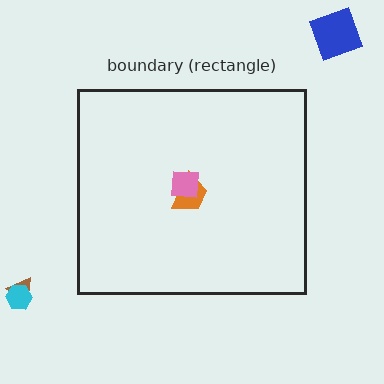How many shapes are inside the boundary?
2 inside, 3 outside.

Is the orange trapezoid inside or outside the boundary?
Inside.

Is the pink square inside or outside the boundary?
Inside.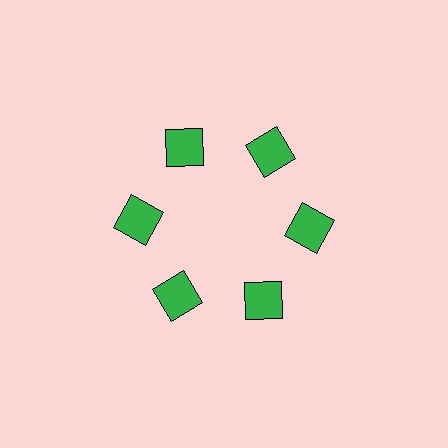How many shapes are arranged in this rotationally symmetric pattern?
There are 6 shapes, arranged in 6 groups of 1.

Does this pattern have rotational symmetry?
Yes, this pattern has 6-fold rotational symmetry. It looks the same after rotating 60 degrees around the center.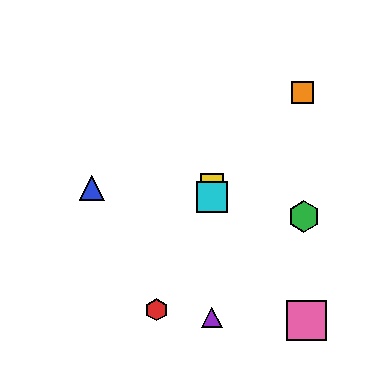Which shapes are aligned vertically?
The yellow square, the purple triangle, the cyan square are aligned vertically.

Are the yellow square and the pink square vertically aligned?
No, the yellow square is at x≈212 and the pink square is at x≈307.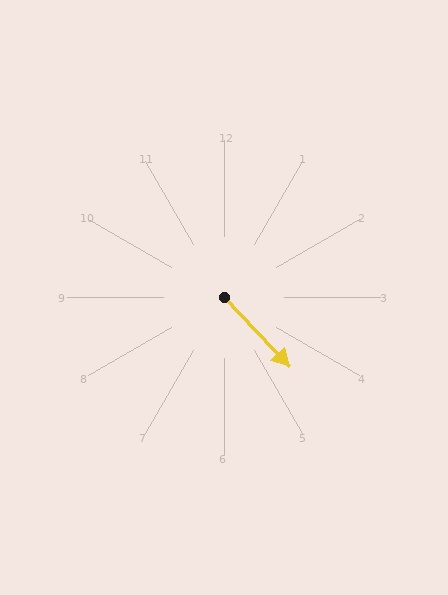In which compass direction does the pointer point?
Southeast.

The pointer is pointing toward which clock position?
Roughly 5 o'clock.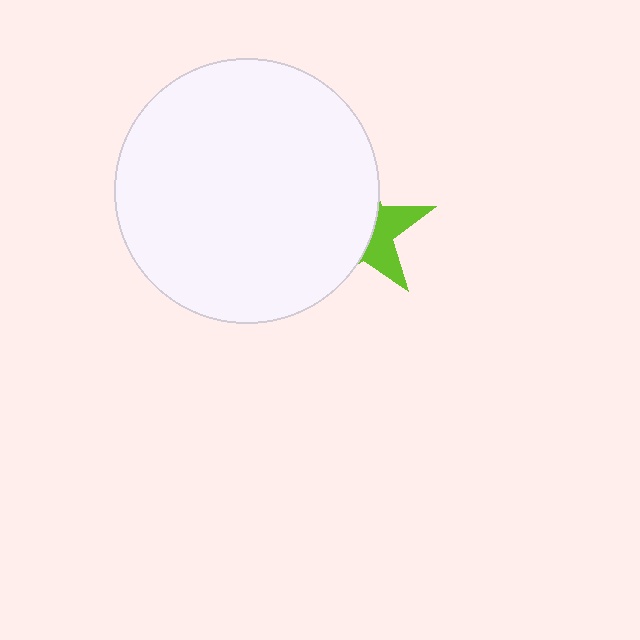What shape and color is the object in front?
The object in front is a white circle.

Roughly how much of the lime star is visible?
A small part of it is visible (roughly 37%).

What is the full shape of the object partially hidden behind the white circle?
The partially hidden object is a lime star.